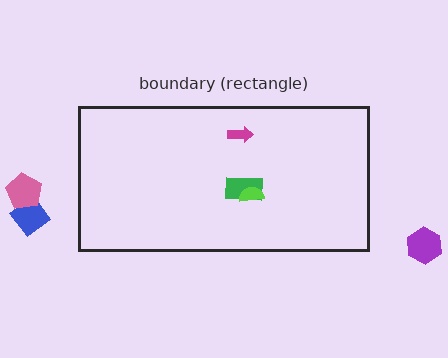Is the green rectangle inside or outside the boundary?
Inside.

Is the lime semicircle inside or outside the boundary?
Inside.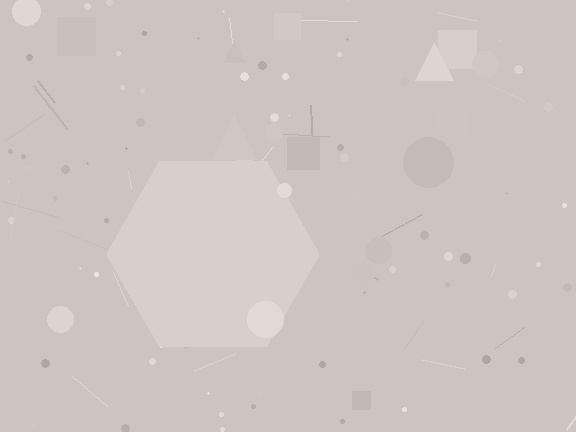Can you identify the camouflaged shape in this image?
The camouflaged shape is a hexagon.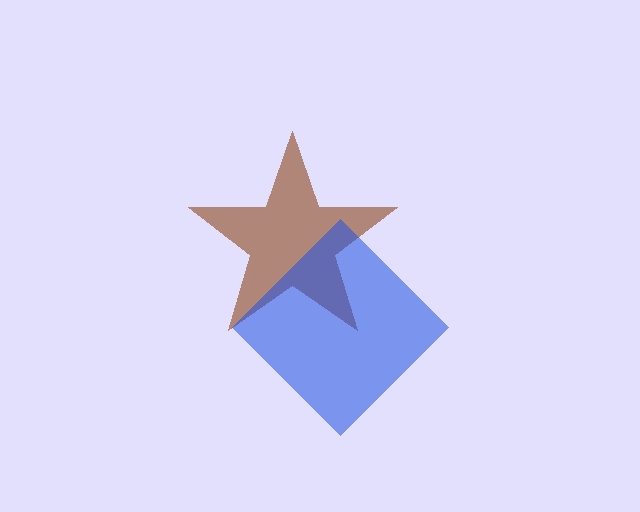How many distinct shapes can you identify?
There are 2 distinct shapes: a brown star, a blue diamond.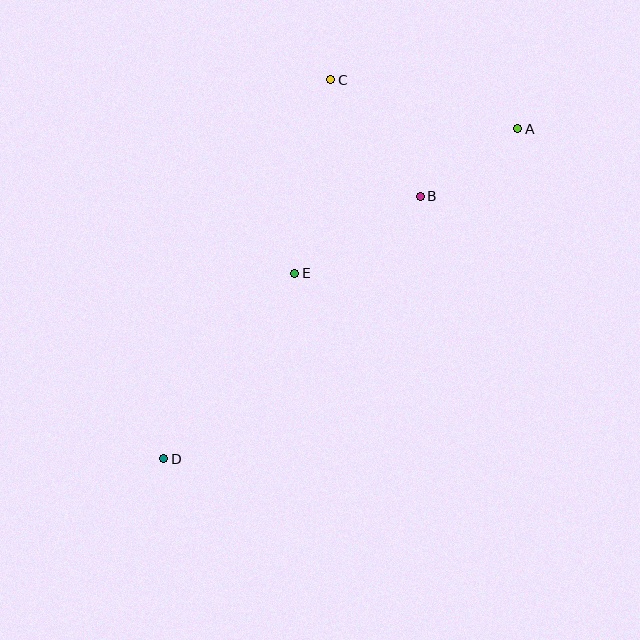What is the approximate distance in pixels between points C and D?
The distance between C and D is approximately 414 pixels.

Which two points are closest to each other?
Points A and B are closest to each other.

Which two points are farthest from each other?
Points A and D are farthest from each other.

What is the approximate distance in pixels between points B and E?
The distance between B and E is approximately 147 pixels.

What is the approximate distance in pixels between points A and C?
The distance between A and C is approximately 193 pixels.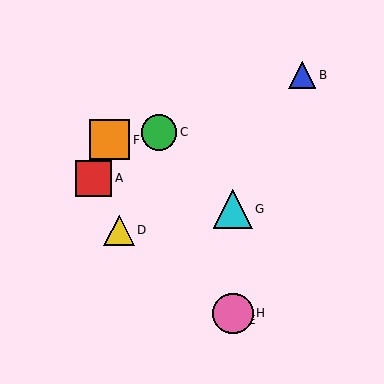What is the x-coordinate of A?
Object A is at x≈94.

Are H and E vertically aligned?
Yes, both are at x≈233.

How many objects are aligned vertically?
3 objects (E, G, H) are aligned vertically.